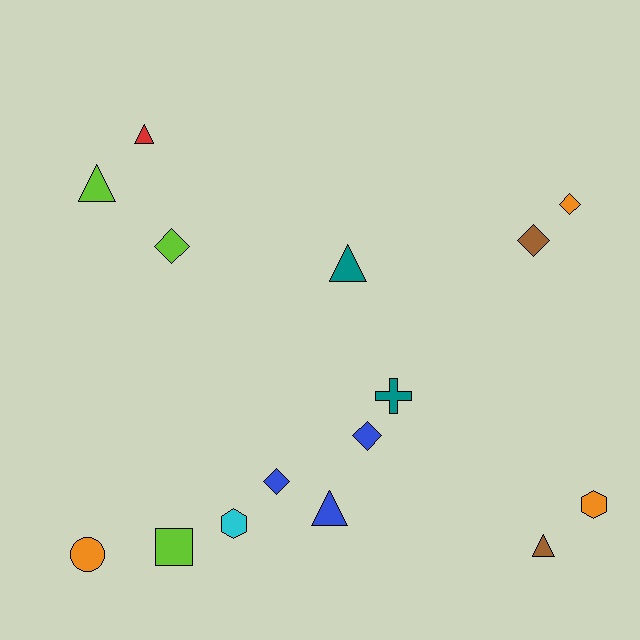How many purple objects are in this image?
There are no purple objects.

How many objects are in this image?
There are 15 objects.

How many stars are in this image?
There are no stars.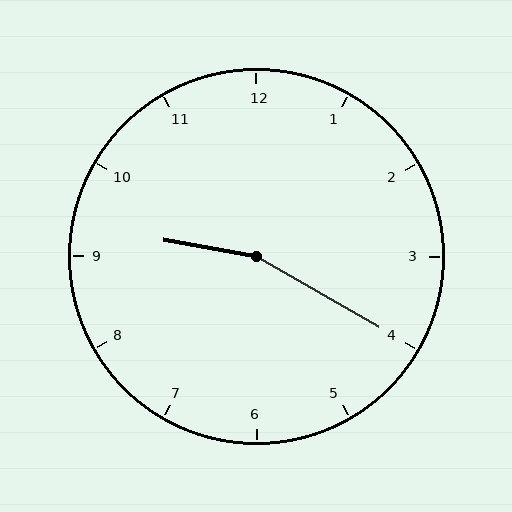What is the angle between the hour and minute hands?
Approximately 160 degrees.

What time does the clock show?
9:20.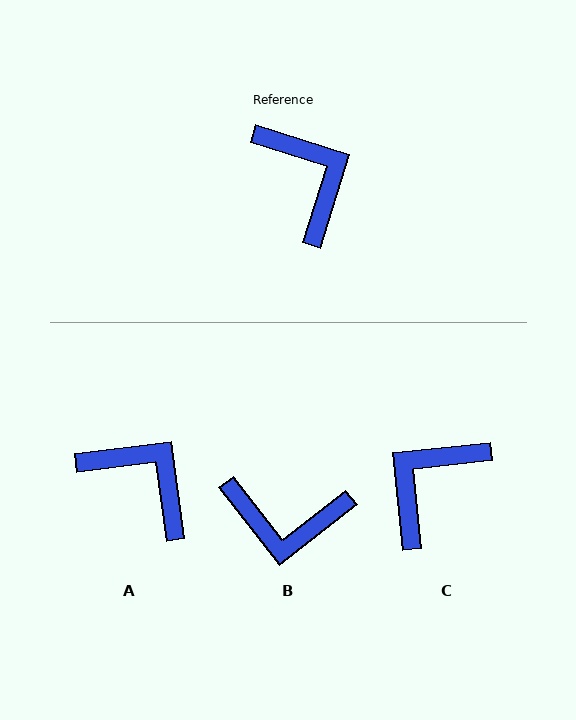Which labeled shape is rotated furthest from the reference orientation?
B, about 124 degrees away.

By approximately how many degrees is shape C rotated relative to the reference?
Approximately 113 degrees counter-clockwise.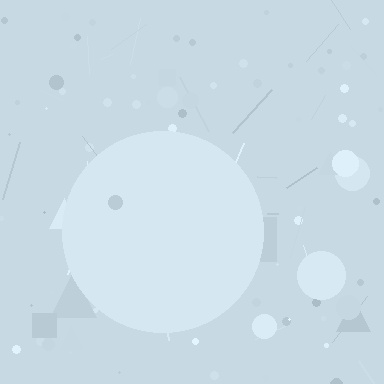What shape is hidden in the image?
A circle is hidden in the image.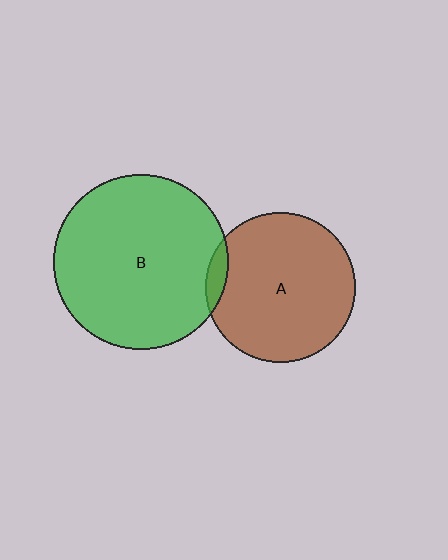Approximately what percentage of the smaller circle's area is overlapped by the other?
Approximately 5%.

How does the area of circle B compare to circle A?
Approximately 1.4 times.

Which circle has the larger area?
Circle B (green).